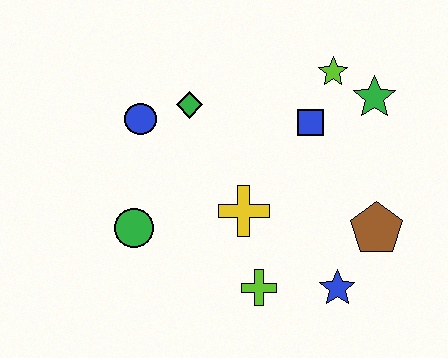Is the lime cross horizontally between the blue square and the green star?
No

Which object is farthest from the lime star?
The green circle is farthest from the lime star.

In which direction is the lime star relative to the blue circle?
The lime star is to the right of the blue circle.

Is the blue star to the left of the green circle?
No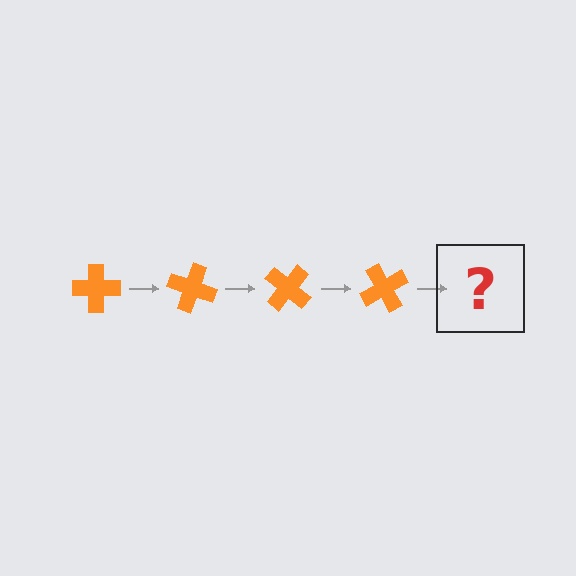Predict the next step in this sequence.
The next step is an orange cross rotated 80 degrees.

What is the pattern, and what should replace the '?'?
The pattern is that the cross rotates 20 degrees each step. The '?' should be an orange cross rotated 80 degrees.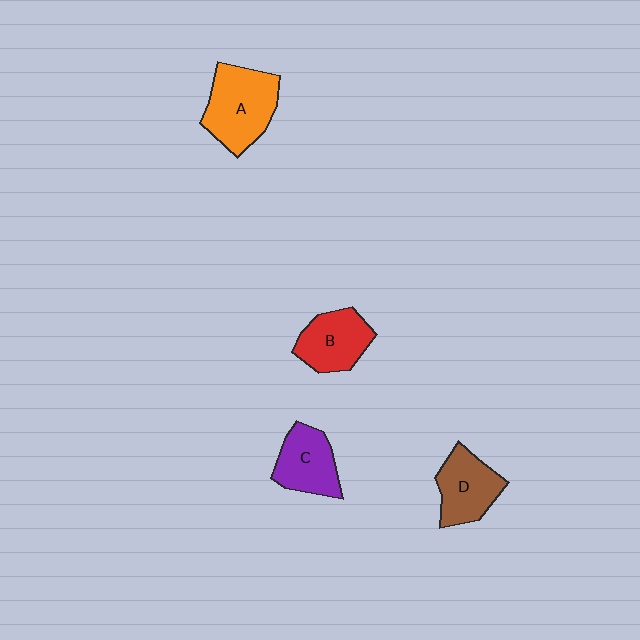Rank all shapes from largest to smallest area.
From largest to smallest: A (orange), D (brown), B (red), C (purple).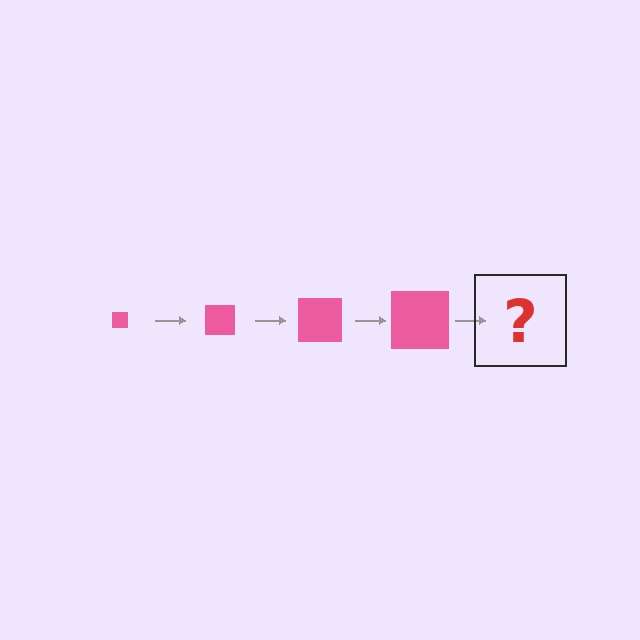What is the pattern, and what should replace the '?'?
The pattern is that the square gets progressively larger each step. The '?' should be a pink square, larger than the previous one.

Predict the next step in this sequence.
The next step is a pink square, larger than the previous one.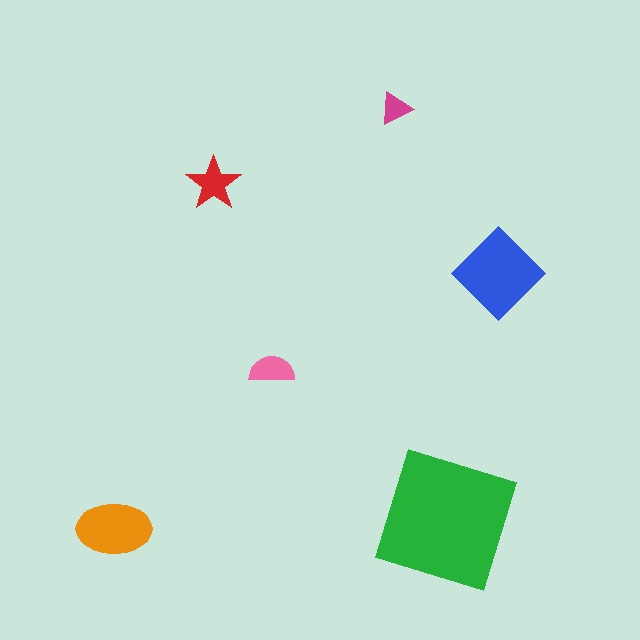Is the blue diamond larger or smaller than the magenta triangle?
Larger.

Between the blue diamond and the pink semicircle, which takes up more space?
The blue diamond.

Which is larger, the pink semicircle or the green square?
The green square.